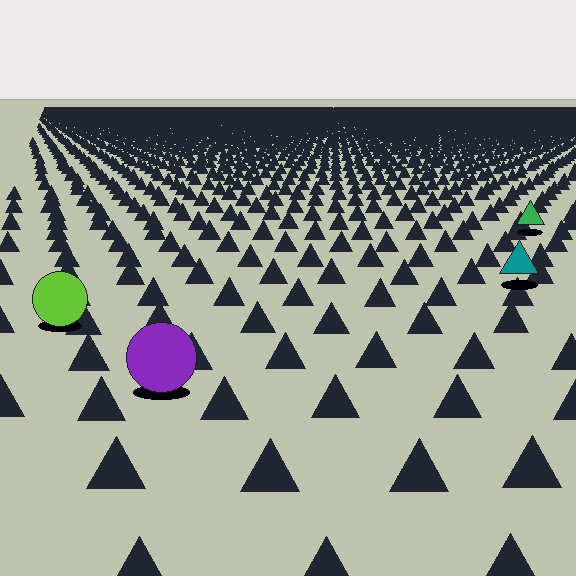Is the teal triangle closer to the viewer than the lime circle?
No. The lime circle is closer — you can tell from the texture gradient: the ground texture is coarser near it.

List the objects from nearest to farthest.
From nearest to farthest: the purple circle, the lime circle, the teal triangle, the green triangle.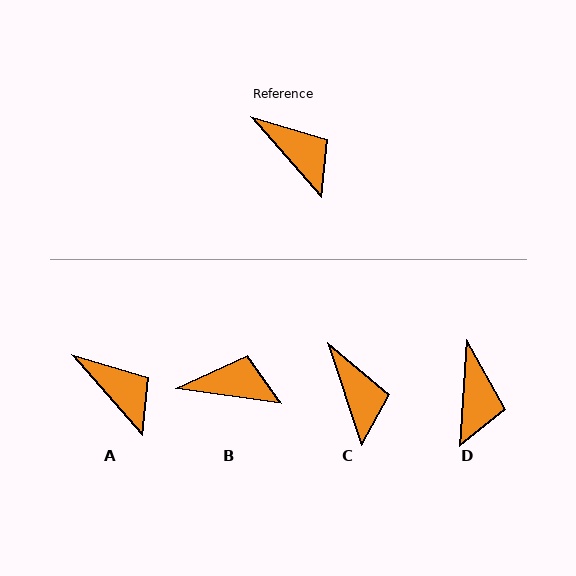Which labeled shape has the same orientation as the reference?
A.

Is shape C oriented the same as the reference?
No, it is off by about 23 degrees.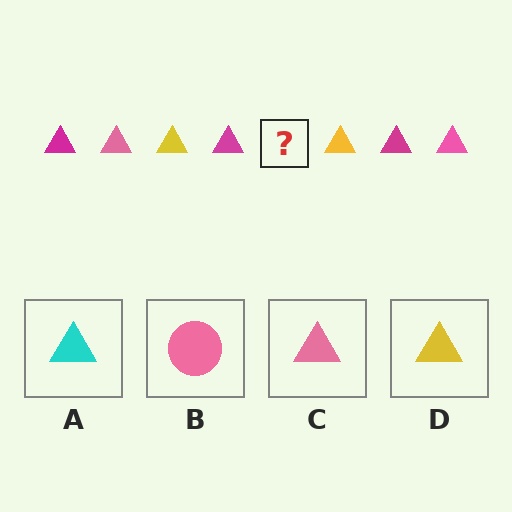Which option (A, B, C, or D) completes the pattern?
C.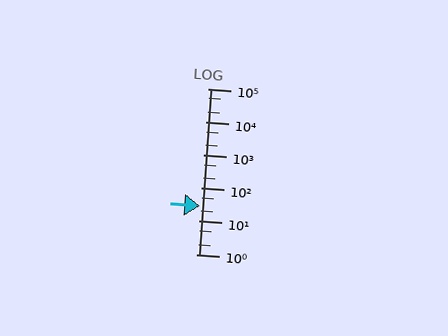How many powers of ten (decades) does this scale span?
The scale spans 5 decades, from 1 to 100000.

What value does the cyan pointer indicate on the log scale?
The pointer indicates approximately 28.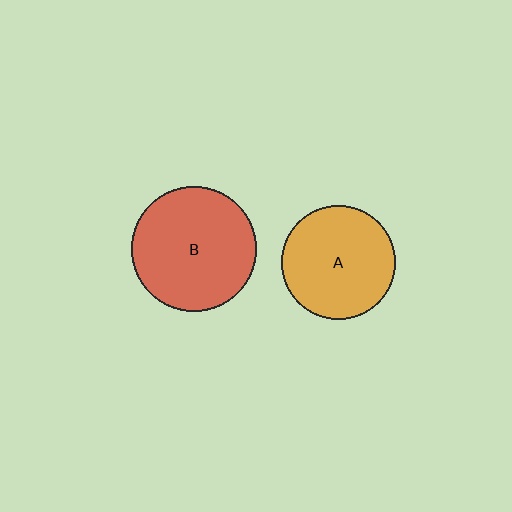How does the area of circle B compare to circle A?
Approximately 1.2 times.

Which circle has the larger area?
Circle B (red).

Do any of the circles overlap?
No, none of the circles overlap.